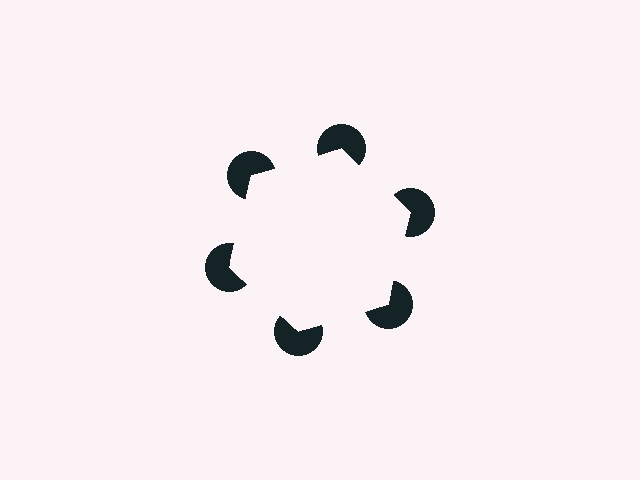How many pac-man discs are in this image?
There are 6 — one at each vertex of the illusory hexagon.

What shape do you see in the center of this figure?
An illusory hexagon — its edges are inferred from the aligned wedge cuts in the pac-man discs, not physically drawn.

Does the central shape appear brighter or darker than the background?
It typically appears slightly brighter than the background, even though no actual brightness change is drawn.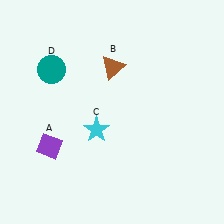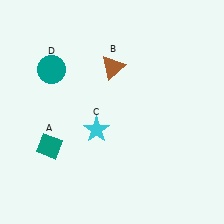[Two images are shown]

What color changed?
The diamond (A) changed from purple in Image 1 to teal in Image 2.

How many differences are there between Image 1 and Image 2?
There is 1 difference between the two images.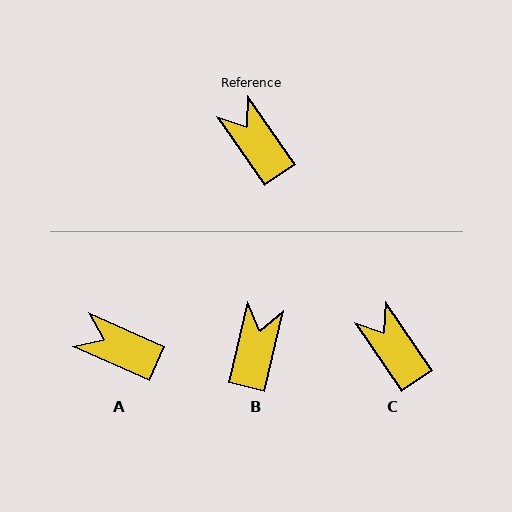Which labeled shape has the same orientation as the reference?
C.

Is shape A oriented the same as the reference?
No, it is off by about 32 degrees.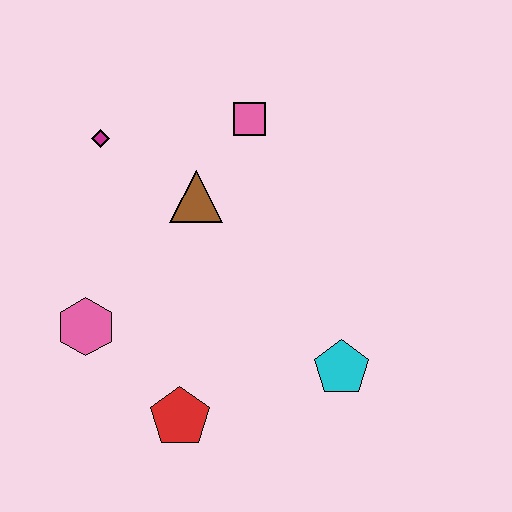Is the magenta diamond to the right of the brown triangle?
No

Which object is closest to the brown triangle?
The pink square is closest to the brown triangle.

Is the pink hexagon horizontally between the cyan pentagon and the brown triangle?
No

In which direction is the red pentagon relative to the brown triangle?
The red pentagon is below the brown triangle.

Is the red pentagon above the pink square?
No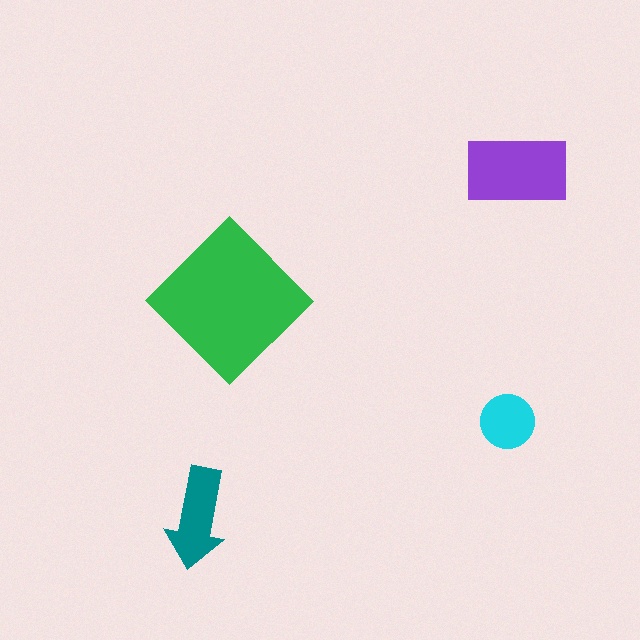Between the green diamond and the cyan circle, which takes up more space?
The green diamond.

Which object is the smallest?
The cyan circle.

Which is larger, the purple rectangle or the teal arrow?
The purple rectangle.